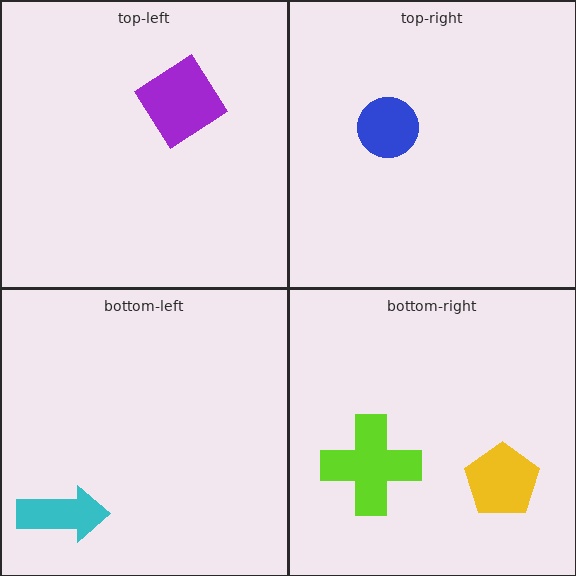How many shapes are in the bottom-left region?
1.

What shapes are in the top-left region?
The purple diamond.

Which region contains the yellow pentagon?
The bottom-right region.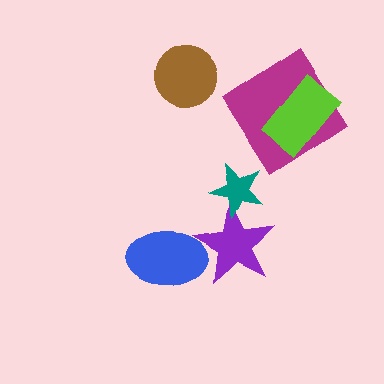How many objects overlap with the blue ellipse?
1 object overlaps with the blue ellipse.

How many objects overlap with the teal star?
1 object overlaps with the teal star.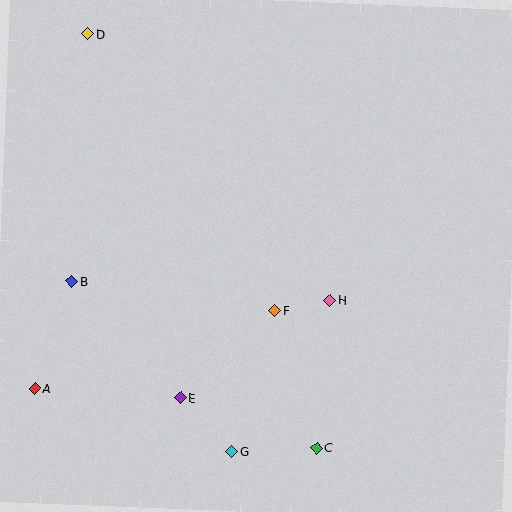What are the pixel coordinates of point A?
Point A is at (35, 389).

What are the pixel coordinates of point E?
Point E is at (180, 398).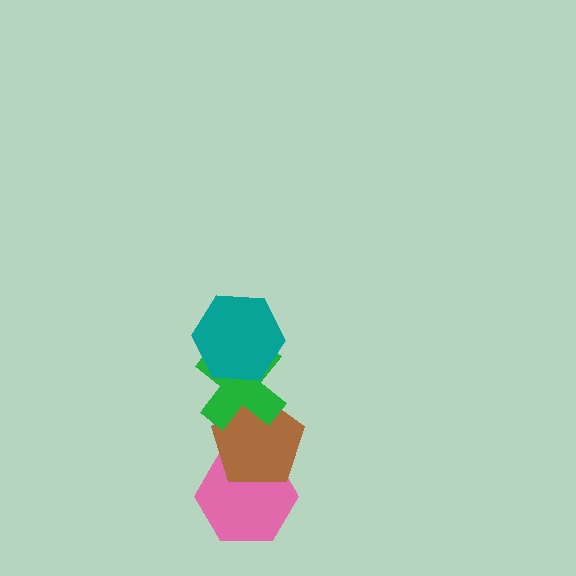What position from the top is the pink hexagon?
The pink hexagon is 4th from the top.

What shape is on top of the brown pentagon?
The green cross is on top of the brown pentagon.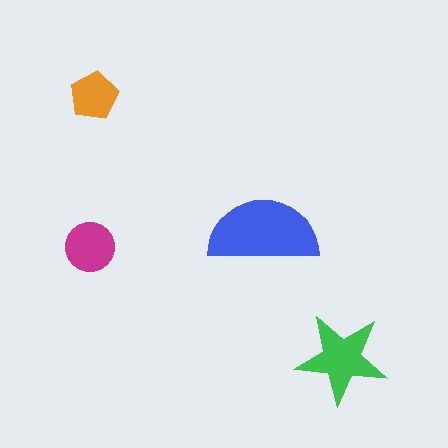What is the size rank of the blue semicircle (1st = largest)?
1st.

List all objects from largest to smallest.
The blue semicircle, the green star, the magenta circle, the orange pentagon.